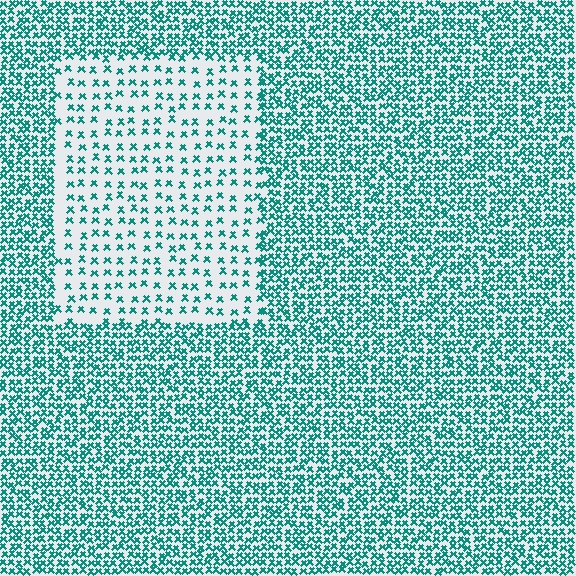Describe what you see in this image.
The image contains small teal elements arranged at two different densities. A rectangle-shaped region is visible where the elements are less densely packed than the surrounding area.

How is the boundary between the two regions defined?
The boundary is defined by a change in element density (approximately 2.6x ratio). All elements are the same color, size, and shape.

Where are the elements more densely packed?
The elements are more densely packed outside the rectangle boundary.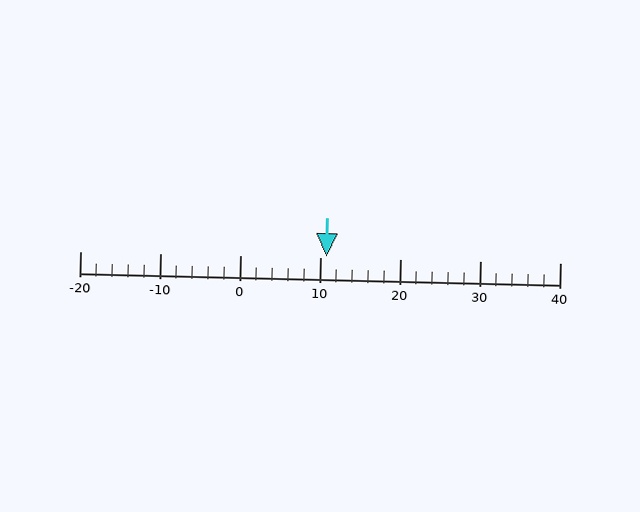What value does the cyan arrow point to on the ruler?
The cyan arrow points to approximately 11.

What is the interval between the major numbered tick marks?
The major tick marks are spaced 10 units apart.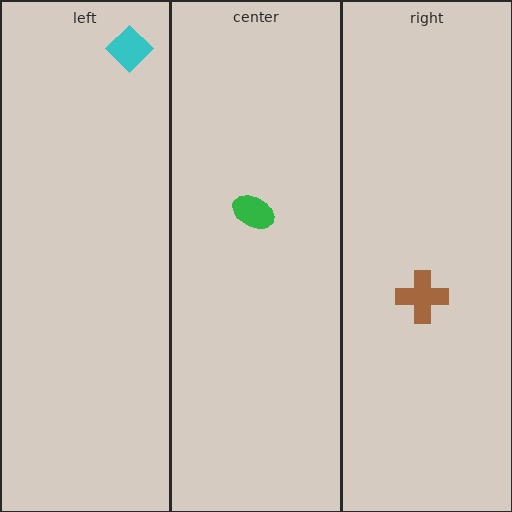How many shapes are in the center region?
1.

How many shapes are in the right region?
1.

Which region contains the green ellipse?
The center region.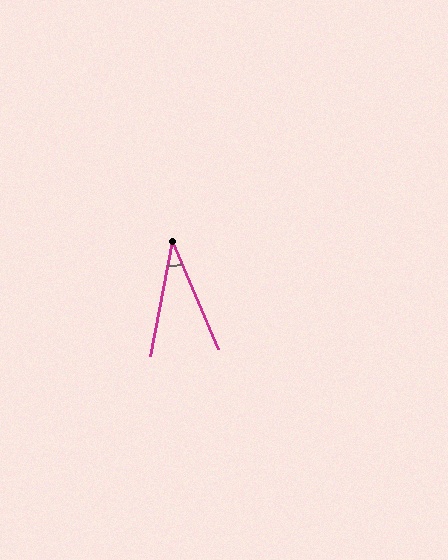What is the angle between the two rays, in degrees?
Approximately 34 degrees.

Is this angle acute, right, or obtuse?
It is acute.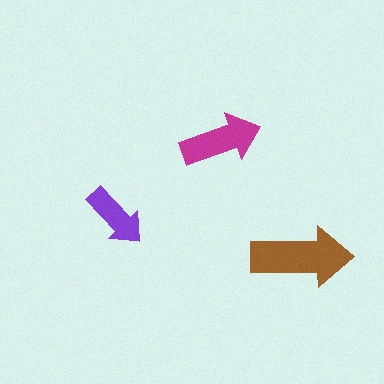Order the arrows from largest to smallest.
the brown one, the magenta one, the purple one.